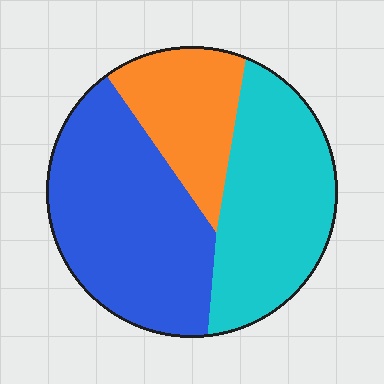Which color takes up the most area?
Blue, at roughly 45%.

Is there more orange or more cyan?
Cyan.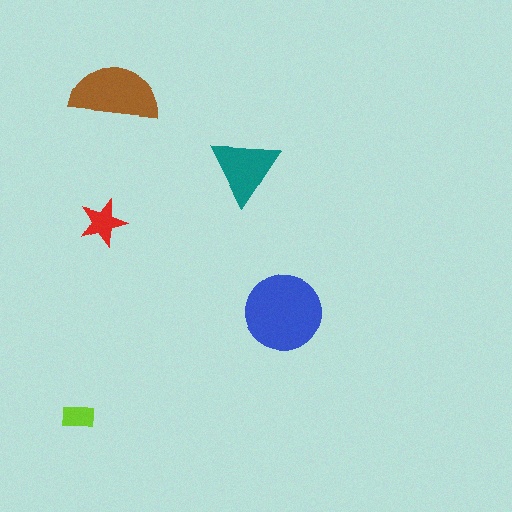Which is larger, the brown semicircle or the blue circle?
The blue circle.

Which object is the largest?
The blue circle.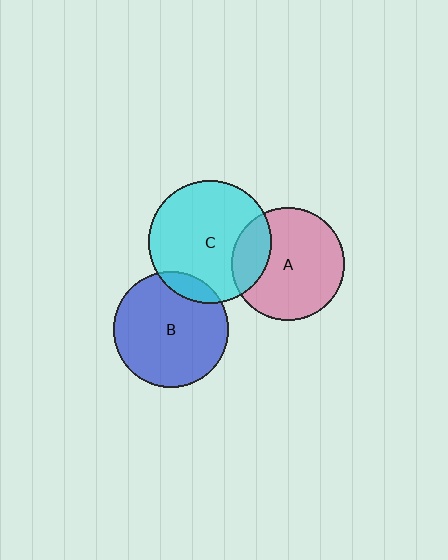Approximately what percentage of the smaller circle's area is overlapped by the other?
Approximately 20%.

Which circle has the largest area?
Circle C (cyan).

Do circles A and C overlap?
Yes.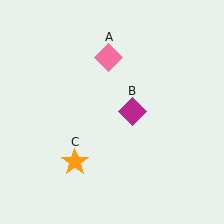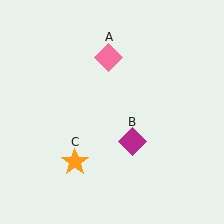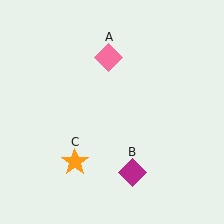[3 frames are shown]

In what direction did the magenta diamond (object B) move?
The magenta diamond (object B) moved down.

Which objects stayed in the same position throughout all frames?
Pink diamond (object A) and orange star (object C) remained stationary.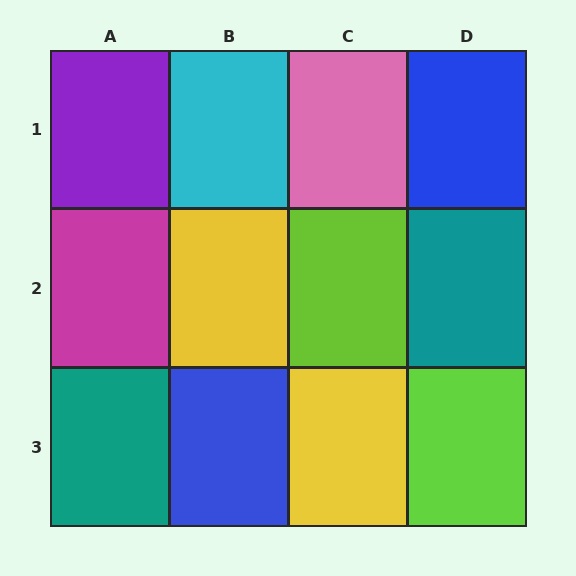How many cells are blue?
2 cells are blue.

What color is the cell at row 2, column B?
Yellow.